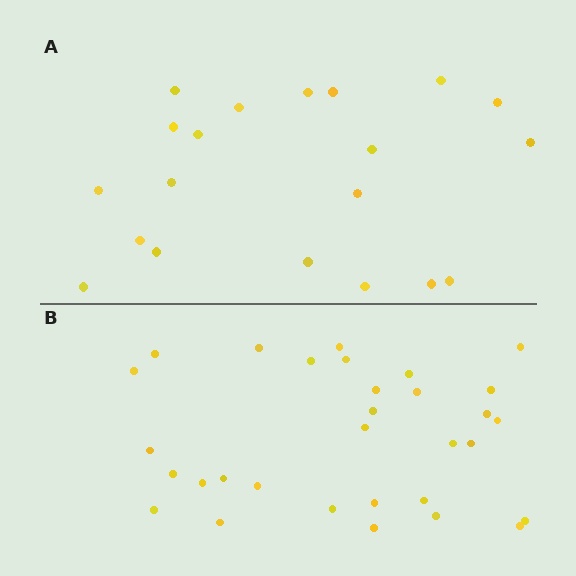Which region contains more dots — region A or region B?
Region B (the bottom region) has more dots.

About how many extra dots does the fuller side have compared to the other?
Region B has roughly 12 or so more dots than region A.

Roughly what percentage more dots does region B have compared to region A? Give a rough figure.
About 55% more.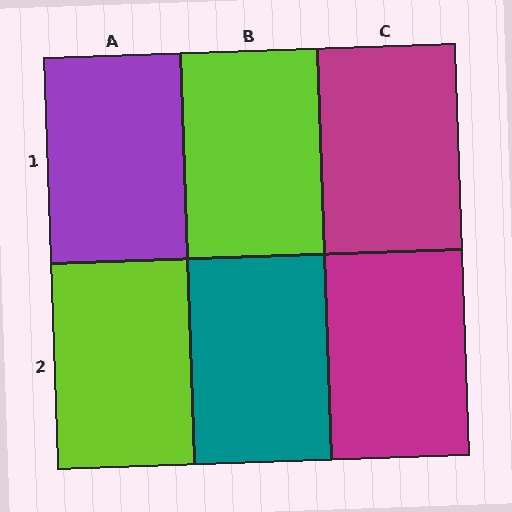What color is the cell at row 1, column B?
Lime.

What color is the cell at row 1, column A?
Purple.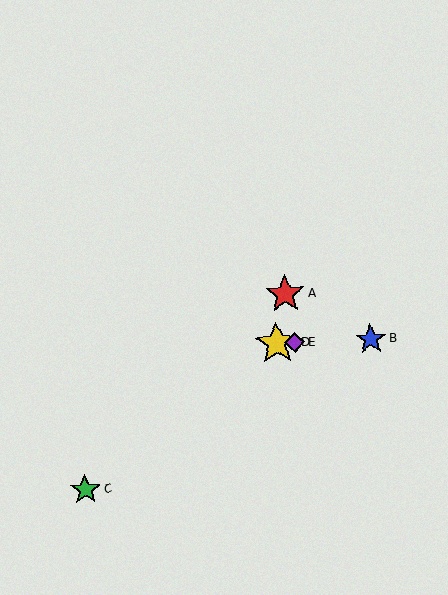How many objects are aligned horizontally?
3 objects (B, D, E) are aligned horizontally.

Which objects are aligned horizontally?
Objects B, D, E are aligned horizontally.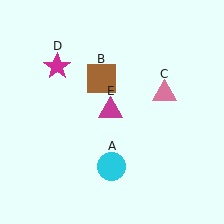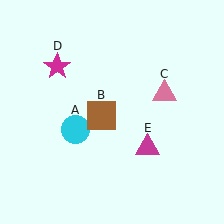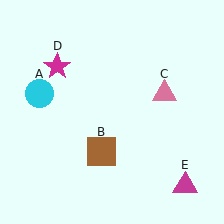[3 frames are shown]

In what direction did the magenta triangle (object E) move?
The magenta triangle (object E) moved down and to the right.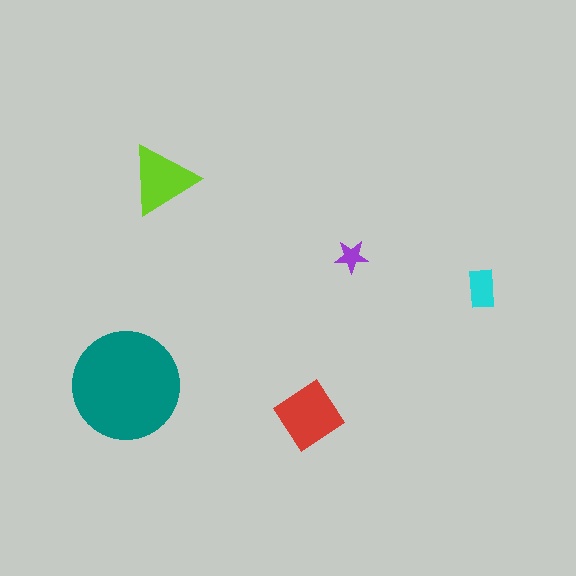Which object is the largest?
The teal circle.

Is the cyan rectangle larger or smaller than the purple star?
Larger.